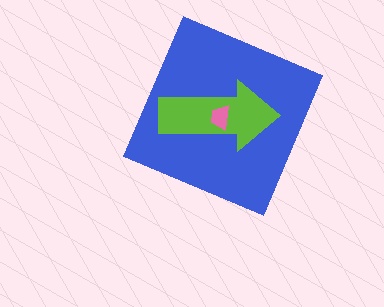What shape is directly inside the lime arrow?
The pink trapezoid.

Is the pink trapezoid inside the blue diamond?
Yes.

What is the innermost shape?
The pink trapezoid.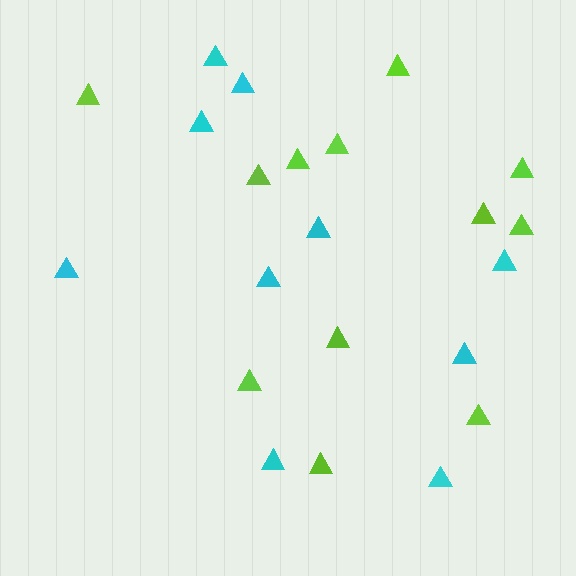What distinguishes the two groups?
There are 2 groups: one group of cyan triangles (10) and one group of lime triangles (12).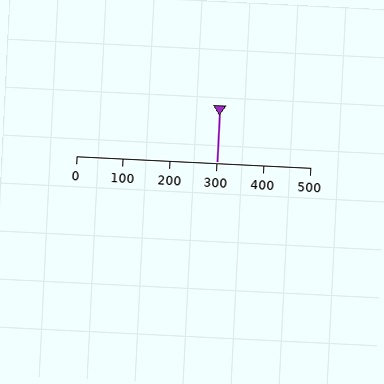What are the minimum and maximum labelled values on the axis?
The axis runs from 0 to 500.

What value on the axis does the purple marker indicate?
The marker indicates approximately 300.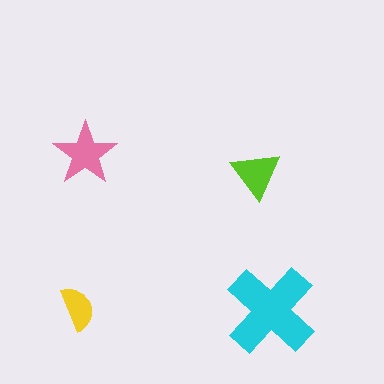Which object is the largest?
The cyan cross.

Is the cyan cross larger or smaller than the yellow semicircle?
Larger.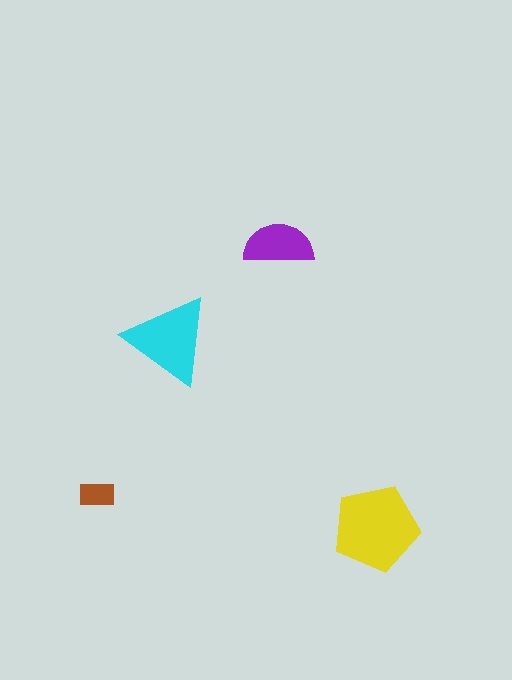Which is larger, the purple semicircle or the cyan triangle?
The cyan triangle.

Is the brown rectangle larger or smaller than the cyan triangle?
Smaller.